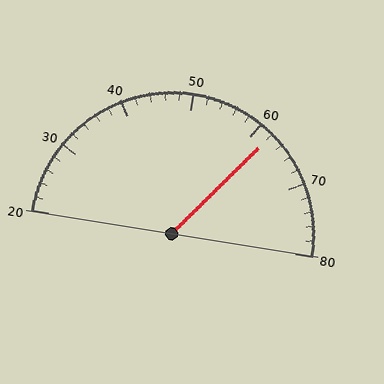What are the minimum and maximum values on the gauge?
The gauge ranges from 20 to 80.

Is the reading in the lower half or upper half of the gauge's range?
The reading is in the upper half of the range (20 to 80).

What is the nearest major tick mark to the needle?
The nearest major tick mark is 60.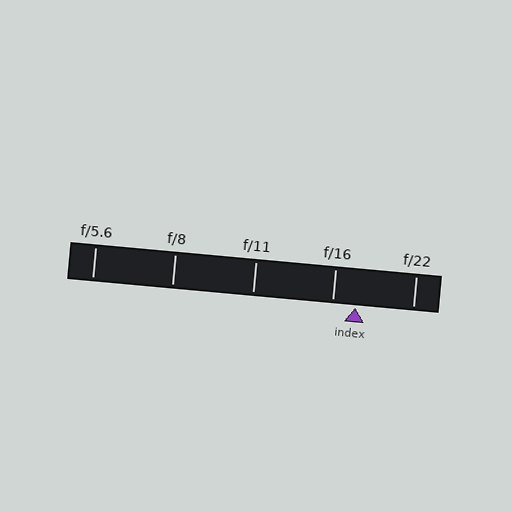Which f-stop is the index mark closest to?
The index mark is closest to f/16.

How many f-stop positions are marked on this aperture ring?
There are 5 f-stop positions marked.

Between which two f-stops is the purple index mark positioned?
The index mark is between f/16 and f/22.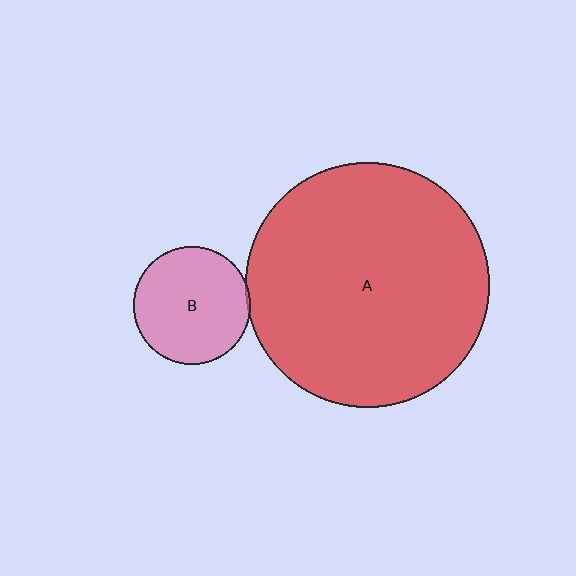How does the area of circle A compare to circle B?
Approximately 4.3 times.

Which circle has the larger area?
Circle A (red).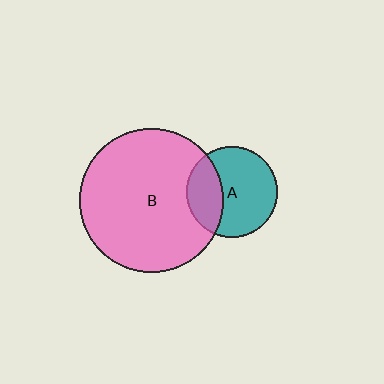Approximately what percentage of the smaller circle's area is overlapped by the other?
Approximately 30%.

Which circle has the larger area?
Circle B (pink).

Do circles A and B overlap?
Yes.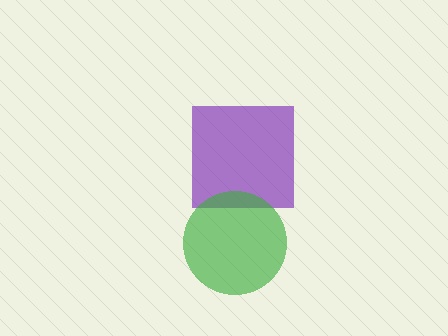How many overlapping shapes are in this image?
There are 2 overlapping shapes in the image.